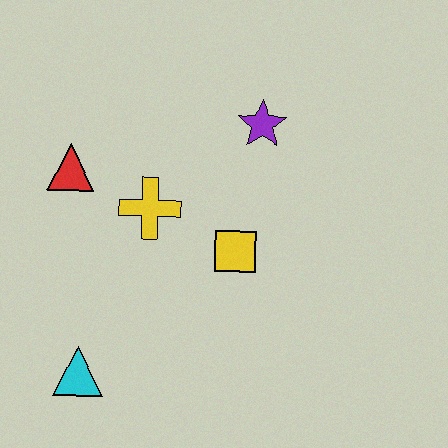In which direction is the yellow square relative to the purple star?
The yellow square is below the purple star.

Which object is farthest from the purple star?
The cyan triangle is farthest from the purple star.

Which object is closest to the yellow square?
The yellow cross is closest to the yellow square.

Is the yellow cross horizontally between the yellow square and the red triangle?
Yes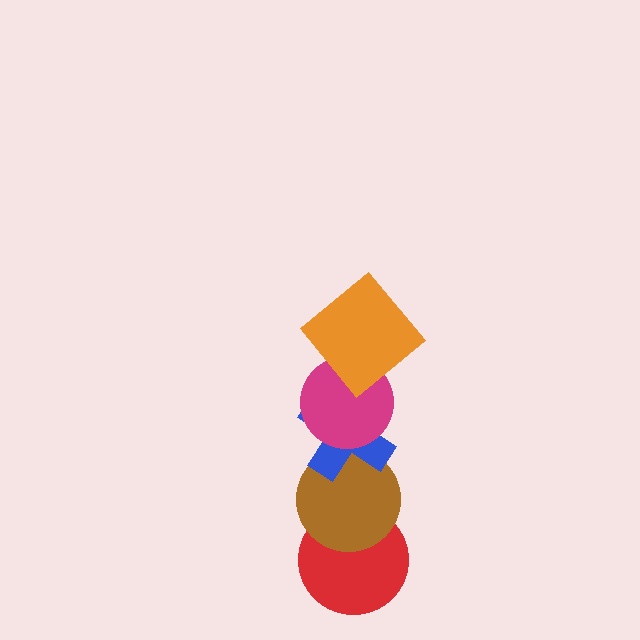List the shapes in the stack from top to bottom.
From top to bottom: the orange diamond, the magenta circle, the blue cross, the brown circle, the red circle.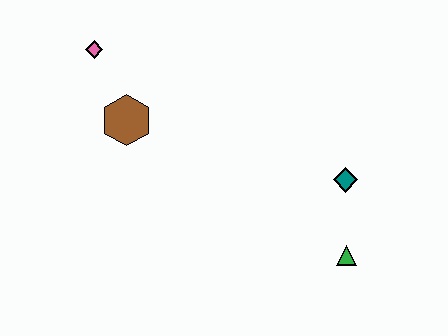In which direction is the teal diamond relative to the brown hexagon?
The teal diamond is to the right of the brown hexagon.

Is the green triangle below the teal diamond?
Yes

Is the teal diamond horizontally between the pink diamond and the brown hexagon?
No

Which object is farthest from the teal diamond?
The pink diamond is farthest from the teal diamond.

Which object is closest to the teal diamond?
The green triangle is closest to the teal diamond.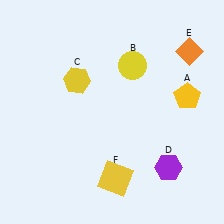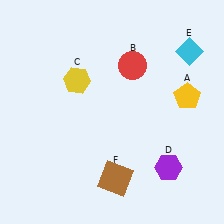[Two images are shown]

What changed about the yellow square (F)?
In Image 1, F is yellow. In Image 2, it changed to brown.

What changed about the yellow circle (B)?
In Image 1, B is yellow. In Image 2, it changed to red.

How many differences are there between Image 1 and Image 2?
There are 3 differences between the two images.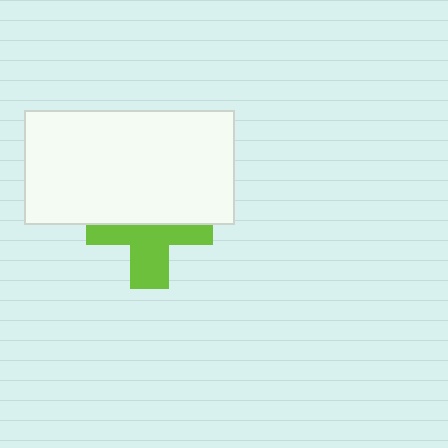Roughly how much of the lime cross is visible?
About half of it is visible (roughly 50%).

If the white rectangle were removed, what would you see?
You would see the complete lime cross.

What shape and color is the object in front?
The object in front is a white rectangle.